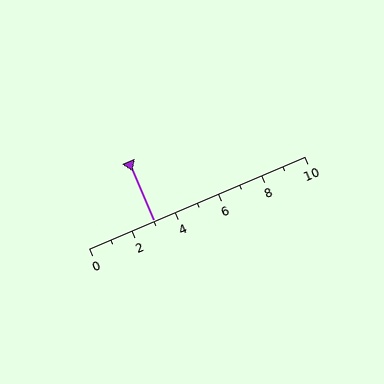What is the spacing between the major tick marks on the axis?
The major ticks are spaced 2 apart.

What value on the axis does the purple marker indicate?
The marker indicates approximately 3.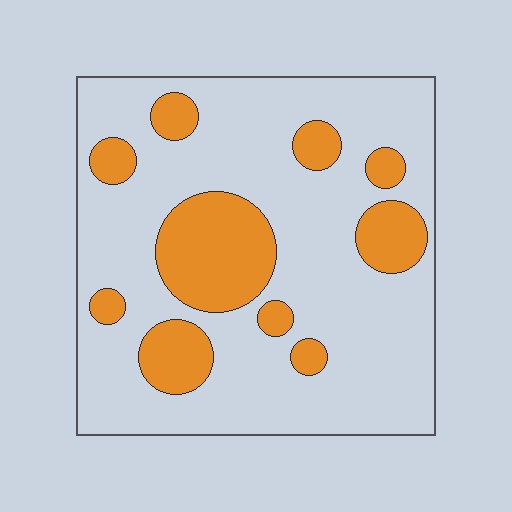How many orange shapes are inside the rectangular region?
10.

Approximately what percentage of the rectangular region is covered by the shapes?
Approximately 25%.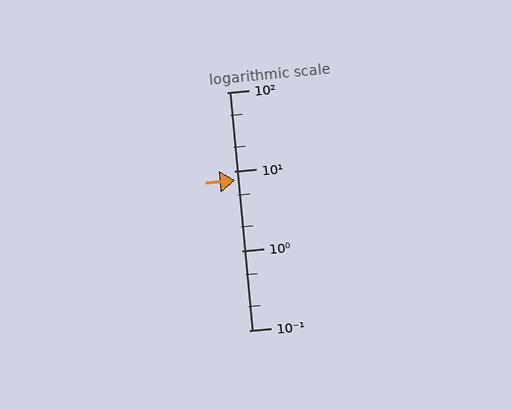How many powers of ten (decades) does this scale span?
The scale spans 3 decades, from 0.1 to 100.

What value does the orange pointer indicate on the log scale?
The pointer indicates approximately 7.7.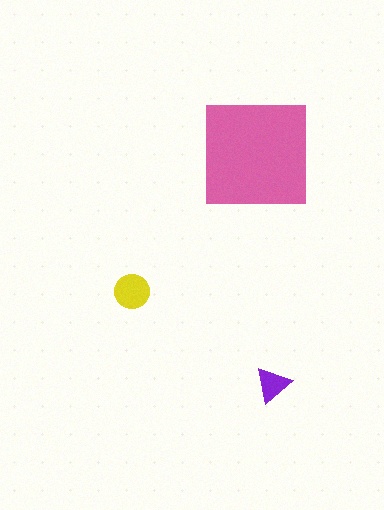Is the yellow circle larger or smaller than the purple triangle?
Larger.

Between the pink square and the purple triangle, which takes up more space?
The pink square.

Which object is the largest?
The pink square.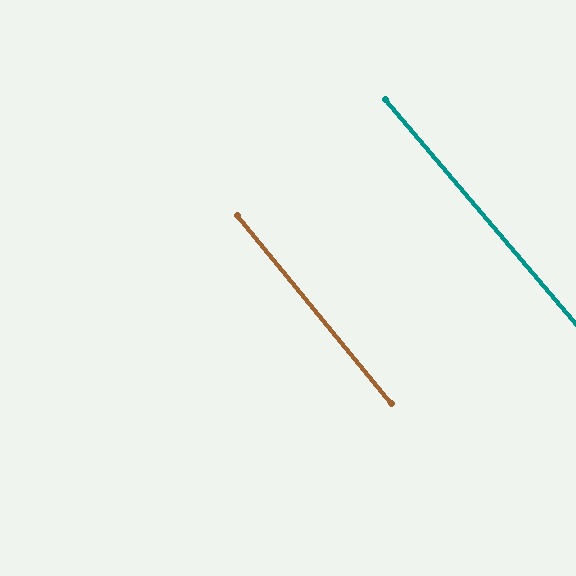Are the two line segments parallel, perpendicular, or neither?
Parallel — their directions differ by only 1.2°.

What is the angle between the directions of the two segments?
Approximately 1 degree.